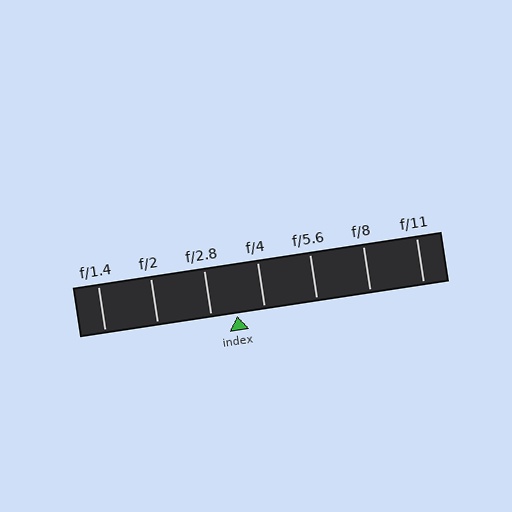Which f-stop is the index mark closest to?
The index mark is closest to f/2.8.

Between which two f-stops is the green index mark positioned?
The index mark is between f/2.8 and f/4.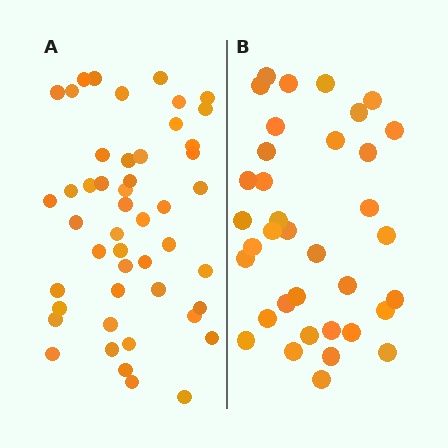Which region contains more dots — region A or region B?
Region A (the left region) has more dots.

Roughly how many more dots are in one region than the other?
Region A has roughly 12 or so more dots than region B.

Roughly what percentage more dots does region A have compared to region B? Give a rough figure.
About 35% more.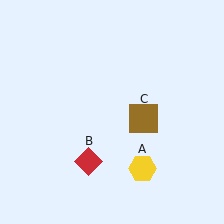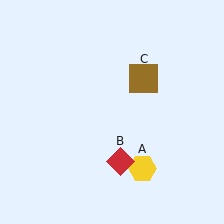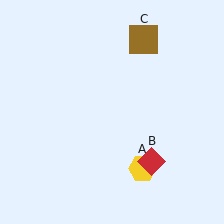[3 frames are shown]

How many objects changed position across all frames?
2 objects changed position: red diamond (object B), brown square (object C).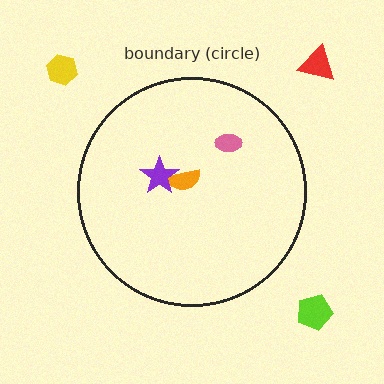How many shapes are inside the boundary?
3 inside, 3 outside.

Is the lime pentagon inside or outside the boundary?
Outside.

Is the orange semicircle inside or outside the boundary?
Inside.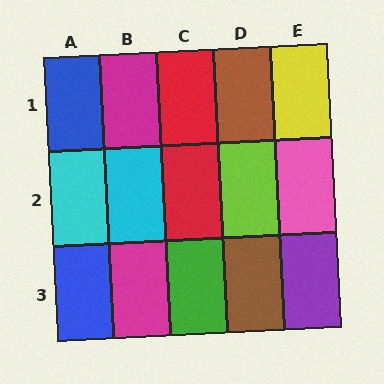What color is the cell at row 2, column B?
Cyan.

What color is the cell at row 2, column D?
Lime.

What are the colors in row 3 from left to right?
Blue, magenta, green, brown, purple.